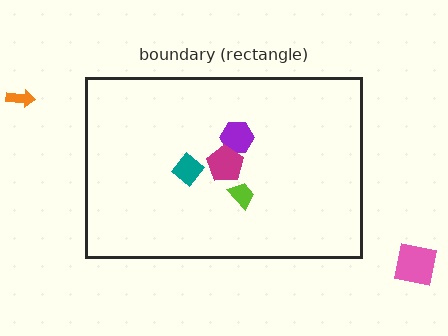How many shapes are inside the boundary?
4 inside, 2 outside.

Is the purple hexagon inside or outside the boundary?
Inside.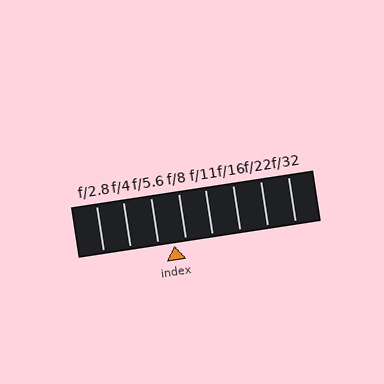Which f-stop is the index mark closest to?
The index mark is closest to f/8.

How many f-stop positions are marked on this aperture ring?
There are 8 f-stop positions marked.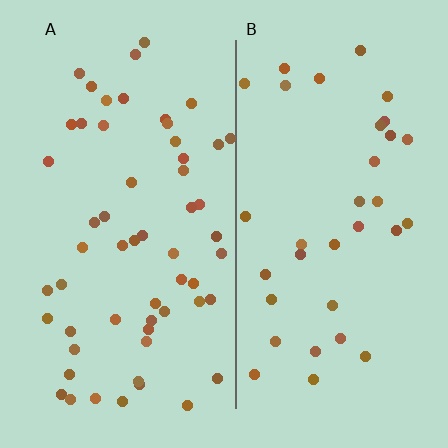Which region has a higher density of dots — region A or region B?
A (the left).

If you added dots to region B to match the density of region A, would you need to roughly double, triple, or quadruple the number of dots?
Approximately double.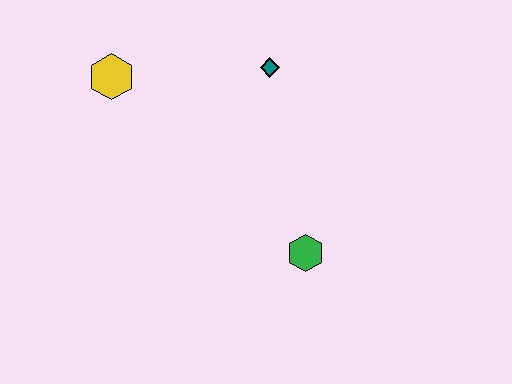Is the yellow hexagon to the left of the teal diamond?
Yes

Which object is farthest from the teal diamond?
The green hexagon is farthest from the teal diamond.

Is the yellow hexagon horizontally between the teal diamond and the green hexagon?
No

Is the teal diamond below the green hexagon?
No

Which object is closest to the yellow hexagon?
The teal diamond is closest to the yellow hexagon.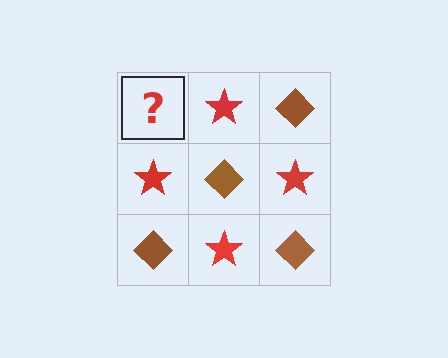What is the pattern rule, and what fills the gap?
The rule is that it alternates brown diamond and red star in a checkerboard pattern. The gap should be filled with a brown diamond.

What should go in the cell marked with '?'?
The missing cell should contain a brown diamond.